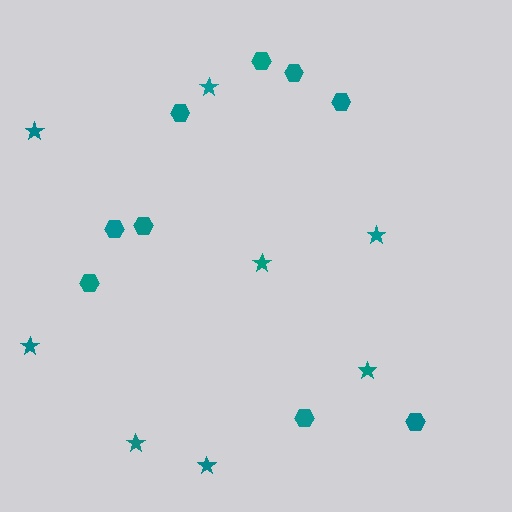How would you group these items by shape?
There are 2 groups: one group of hexagons (9) and one group of stars (8).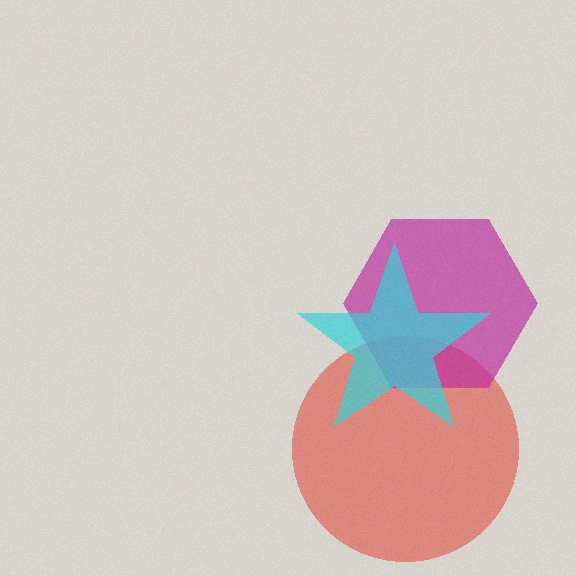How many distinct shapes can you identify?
There are 3 distinct shapes: a red circle, a magenta hexagon, a cyan star.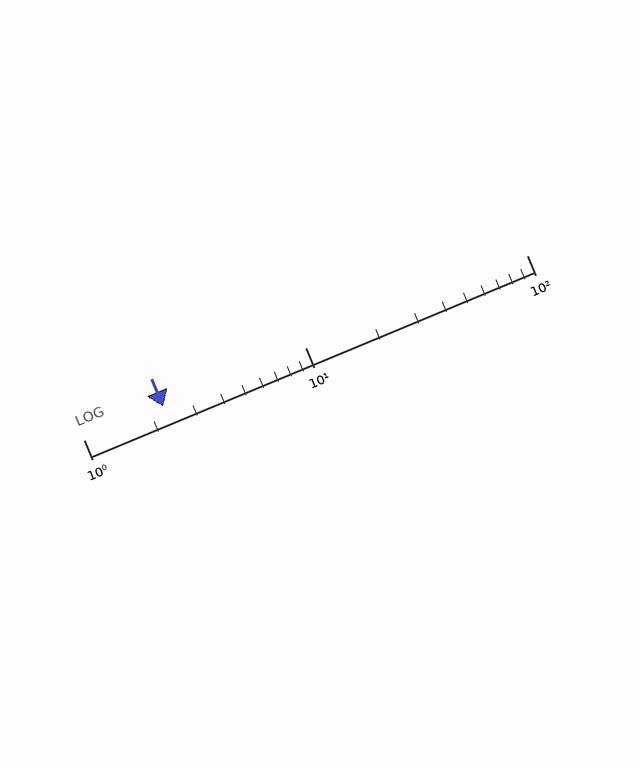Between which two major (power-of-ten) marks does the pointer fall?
The pointer is between 1 and 10.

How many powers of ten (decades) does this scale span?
The scale spans 2 decades, from 1 to 100.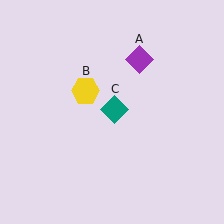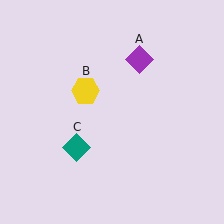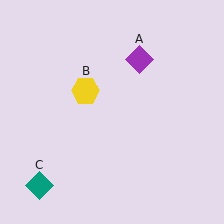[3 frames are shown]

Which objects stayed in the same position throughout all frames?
Purple diamond (object A) and yellow hexagon (object B) remained stationary.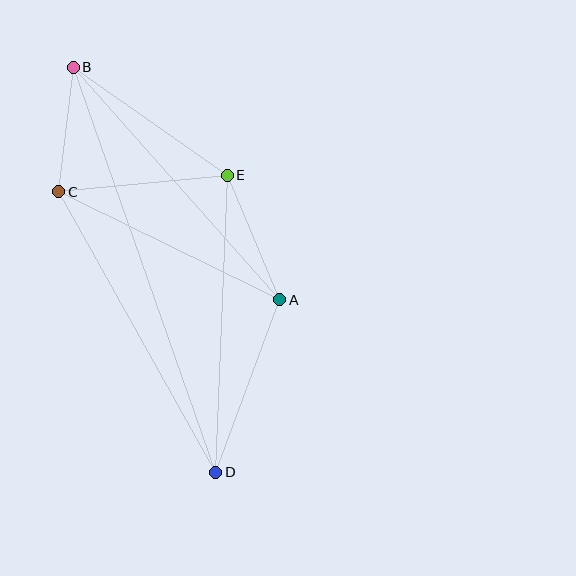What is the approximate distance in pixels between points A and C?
The distance between A and C is approximately 246 pixels.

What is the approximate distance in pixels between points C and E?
The distance between C and E is approximately 169 pixels.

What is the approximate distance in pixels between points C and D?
The distance between C and D is approximately 321 pixels.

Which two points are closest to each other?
Points B and C are closest to each other.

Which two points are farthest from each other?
Points B and D are farthest from each other.